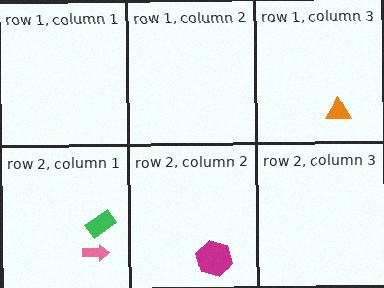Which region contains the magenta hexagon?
The row 2, column 2 region.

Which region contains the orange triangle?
The row 1, column 3 region.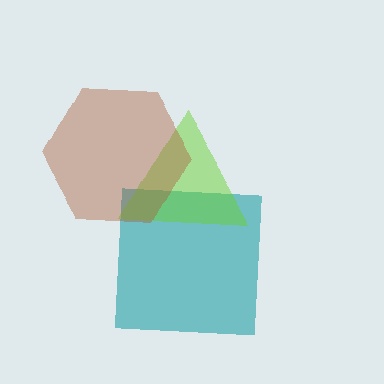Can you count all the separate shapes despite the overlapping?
Yes, there are 3 separate shapes.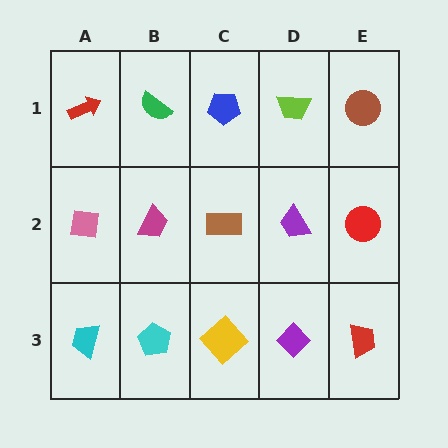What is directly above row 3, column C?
A brown rectangle.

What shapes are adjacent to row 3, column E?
A red circle (row 2, column E), a purple diamond (row 3, column D).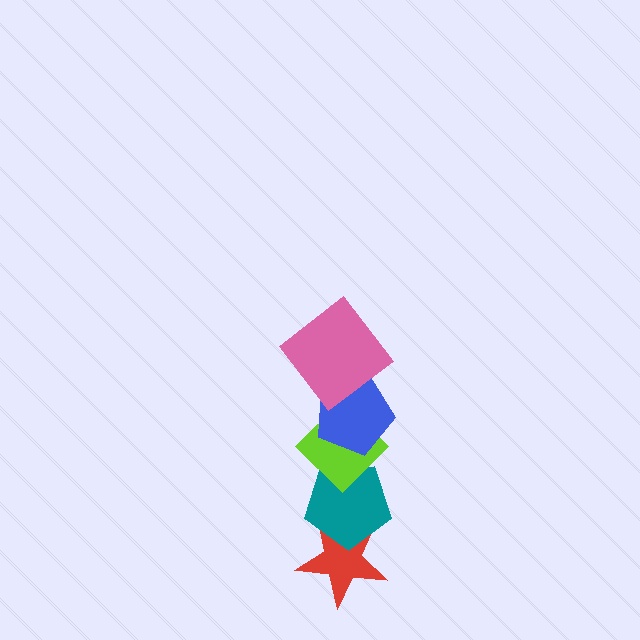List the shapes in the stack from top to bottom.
From top to bottom: the pink diamond, the blue pentagon, the lime diamond, the teal pentagon, the red star.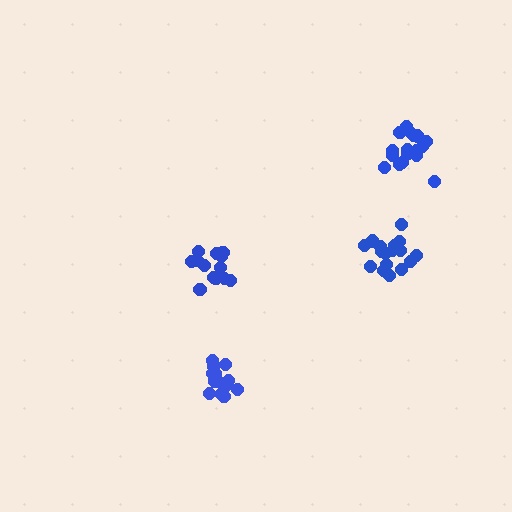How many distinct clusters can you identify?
There are 4 distinct clusters.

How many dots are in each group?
Group 1: 15 dots, Group 2: 18 dots, Group 3: 13 dots, Group 4: 19 dots (65 total).